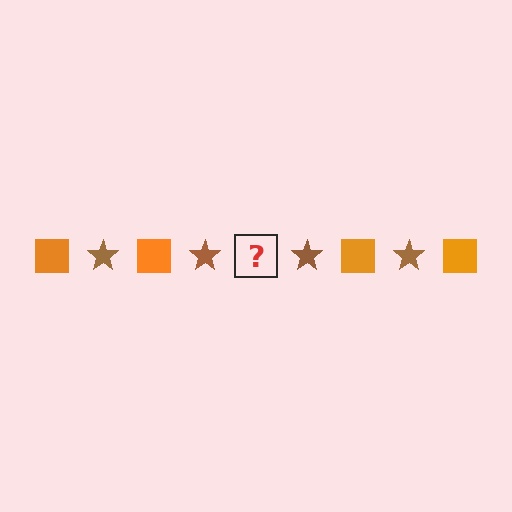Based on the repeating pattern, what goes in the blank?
The blank should be an orange square.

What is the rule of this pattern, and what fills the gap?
The rule is that the pattern alternates between orange square and brown star. The gap should be filled with an orange square.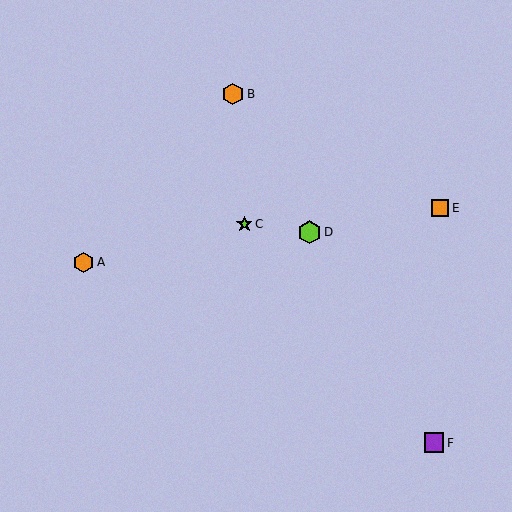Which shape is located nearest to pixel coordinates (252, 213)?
The lime star (labeled C) at (244, 224) is nearest to that location.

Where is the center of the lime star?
The center of the lime star is at (244, 224).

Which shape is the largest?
The lime hexagon (labeled D) is the largest.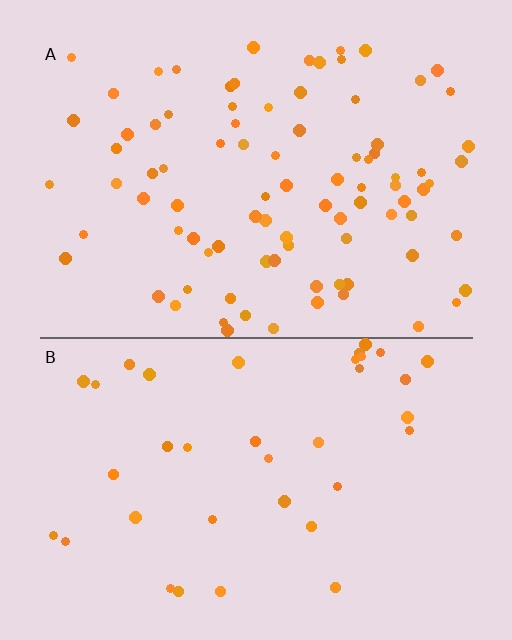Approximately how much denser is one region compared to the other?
Approximately 2.4× — region A over region B.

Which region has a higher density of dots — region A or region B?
A (the top).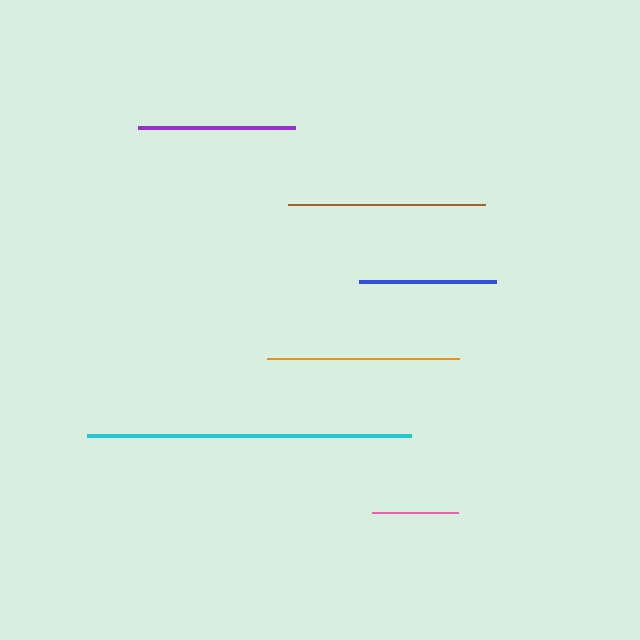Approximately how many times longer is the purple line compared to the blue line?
The purple line is approximately 1.1 times the length of the blue line.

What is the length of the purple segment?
The purple segment is approximately 157 pixels long.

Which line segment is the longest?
The cyan line is the longest at approximately 325 pixels.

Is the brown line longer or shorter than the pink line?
The brown line is longer than the pink line.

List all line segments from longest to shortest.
From longest to shortest: cyan, brown, orange, purple, blue, pink.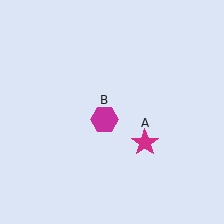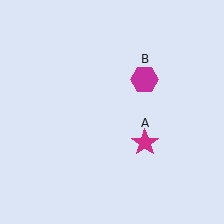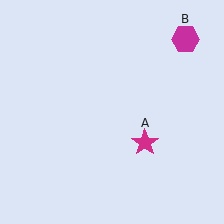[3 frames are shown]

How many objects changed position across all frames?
1 object changed position: magenta hexagon (object B).